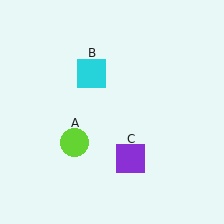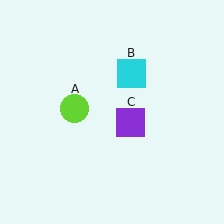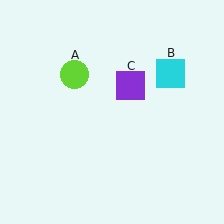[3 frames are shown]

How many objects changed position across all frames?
3 objects changed position: lime circle (object A), cyan square (object B), purple square (object C).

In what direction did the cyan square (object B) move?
The cyan square (object B) moved right.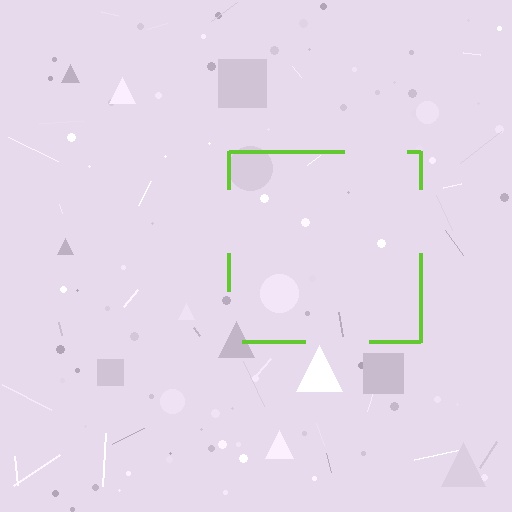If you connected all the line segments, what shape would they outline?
They would outline a square.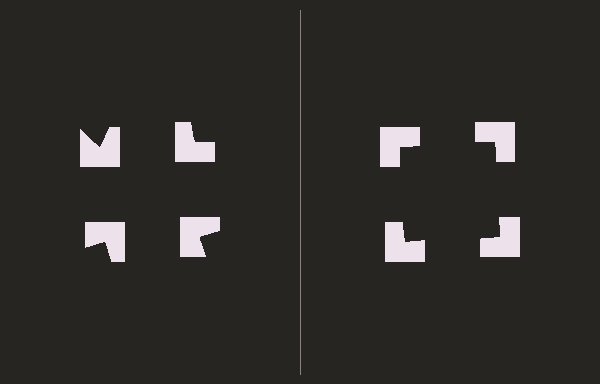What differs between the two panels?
The notched squares are positioned identically on both sides; only the wedge orientations differ. On the right they align to a square; on the left they are misaligned.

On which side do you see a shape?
An illusory square appears on the right side. On the left side the wedge cuts are rotated, so no coherent shape forms.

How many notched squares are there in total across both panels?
8 — 4 on each side.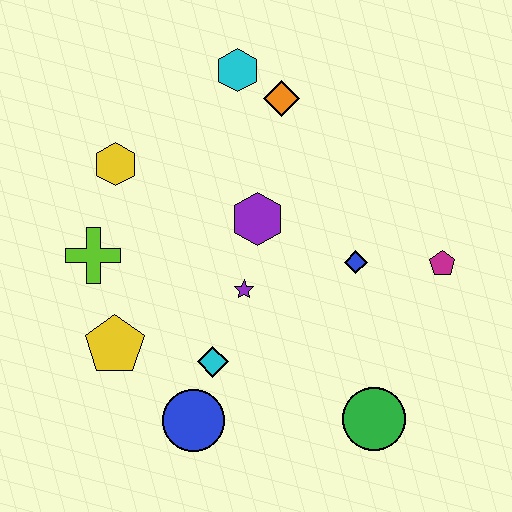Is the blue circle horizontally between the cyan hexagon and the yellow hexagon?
Yes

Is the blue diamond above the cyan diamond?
Yes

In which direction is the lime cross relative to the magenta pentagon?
The lime cross is to the left of the magenta pentagon.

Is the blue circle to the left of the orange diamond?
Yes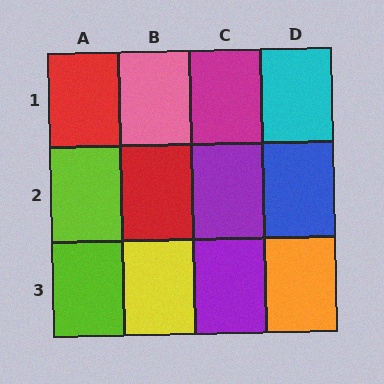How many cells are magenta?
1 cell is magenta.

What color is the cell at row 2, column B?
Red.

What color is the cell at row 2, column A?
Lime.